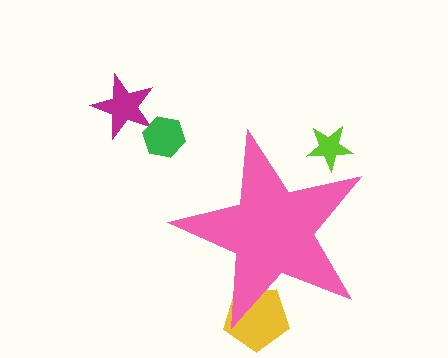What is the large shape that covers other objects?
A pink star.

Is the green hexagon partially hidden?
No, the green hexagon is fully visible.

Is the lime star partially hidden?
Yes, the lime star is partially hidden behind the pink star.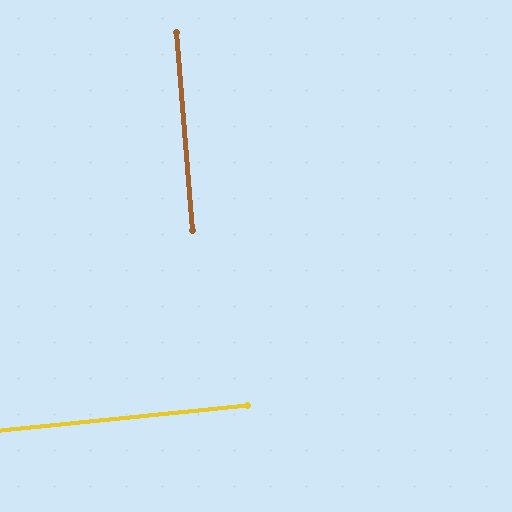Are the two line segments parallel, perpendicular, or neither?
Perpendicular — they meet at approximately 89°.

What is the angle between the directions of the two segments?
Approximately 89 degrees.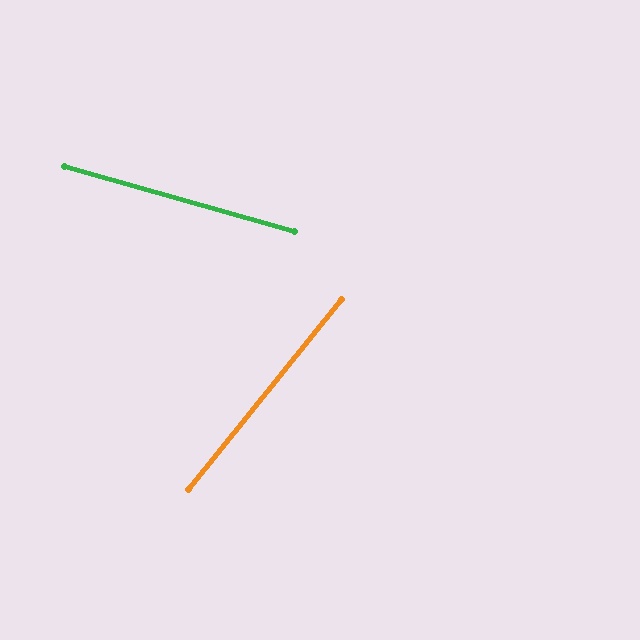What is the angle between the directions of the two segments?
Approximately 67 degrees.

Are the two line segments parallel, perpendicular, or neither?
Neither parallel nor perpendicular — they differ by about 67°.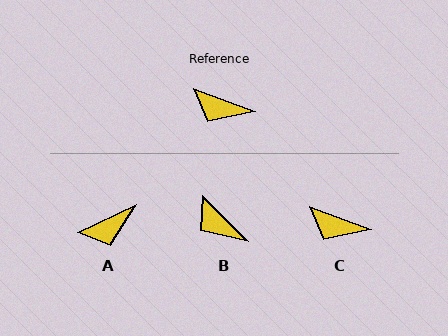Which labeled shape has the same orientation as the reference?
C.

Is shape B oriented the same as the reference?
No, it is off by about 25 degrees.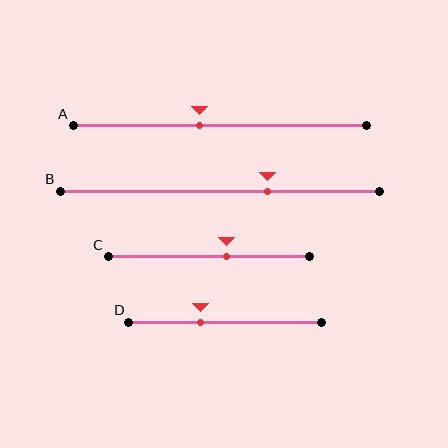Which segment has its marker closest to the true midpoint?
Segment A has its marker closest to the true midpoint.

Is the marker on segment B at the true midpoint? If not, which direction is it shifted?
No, the marker on segment B is shifted to the right by about 15% of the segment length.